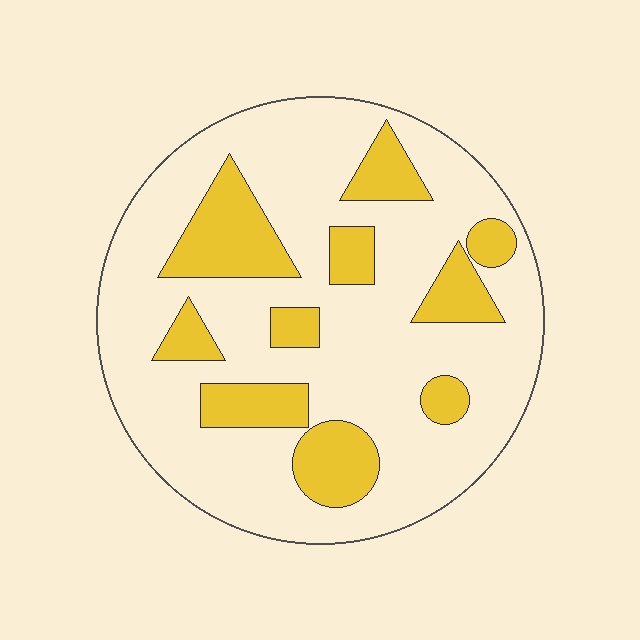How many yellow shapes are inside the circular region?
10.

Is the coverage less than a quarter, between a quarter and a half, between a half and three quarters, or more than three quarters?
Less than a quarter.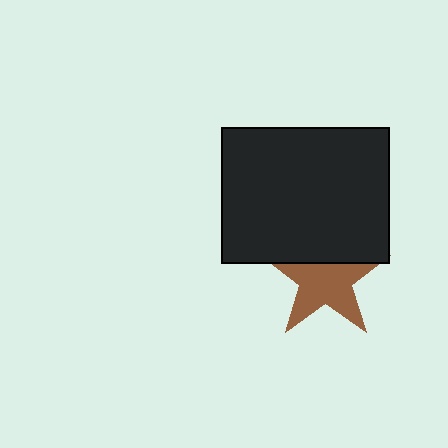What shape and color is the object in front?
The object in front is a black rectangle.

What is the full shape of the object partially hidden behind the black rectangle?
The partially hidden object is a brown star.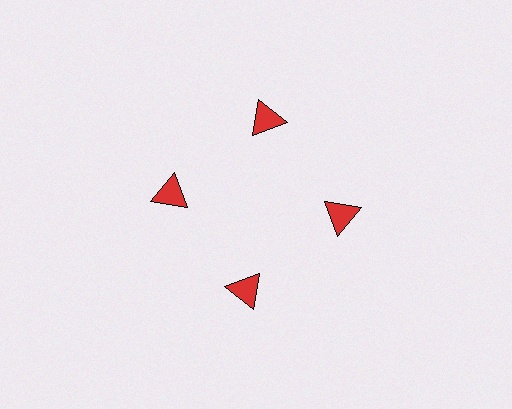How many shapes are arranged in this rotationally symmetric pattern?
There are 4 shapes, arranged in 4 groups of 1.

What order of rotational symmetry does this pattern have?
This pattern has 4-fold rotational symmetry.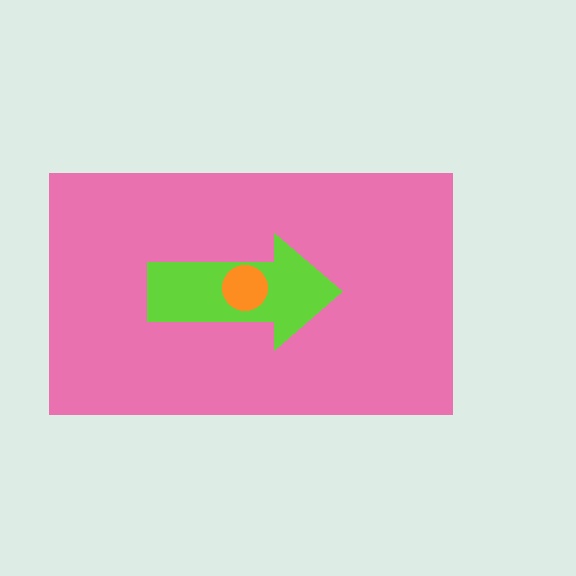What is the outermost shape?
The pink rectangle.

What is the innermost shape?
The orange circle.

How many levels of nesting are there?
3.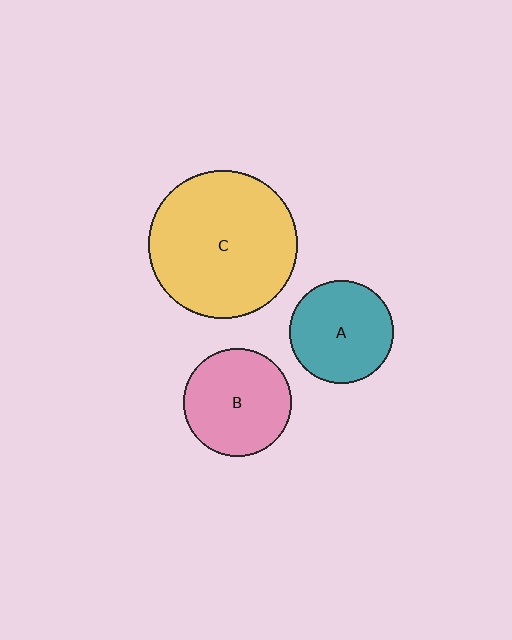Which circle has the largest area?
Circle C (yellow).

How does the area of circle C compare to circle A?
Approximately 2.1 times.